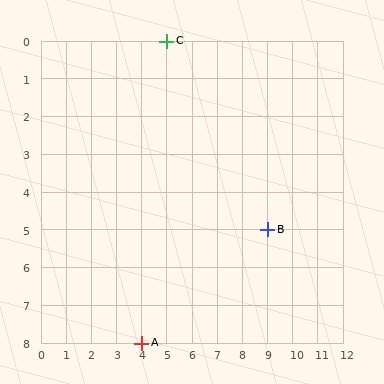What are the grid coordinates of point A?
Point A is at grid coordinates (4, 8).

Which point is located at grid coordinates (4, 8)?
Point A is at (4, 8).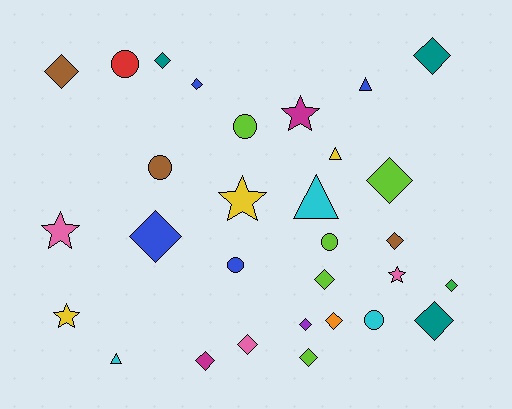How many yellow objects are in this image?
There are 3 yellow objects.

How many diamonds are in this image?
There are 15 diamonds.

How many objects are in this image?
There are 30 objects.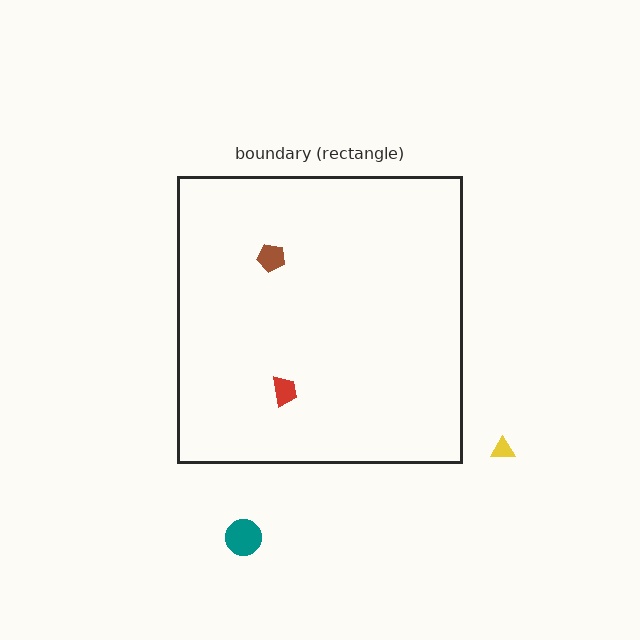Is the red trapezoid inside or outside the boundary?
Inside.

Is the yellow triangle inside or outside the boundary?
Outside.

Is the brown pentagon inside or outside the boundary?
Inside.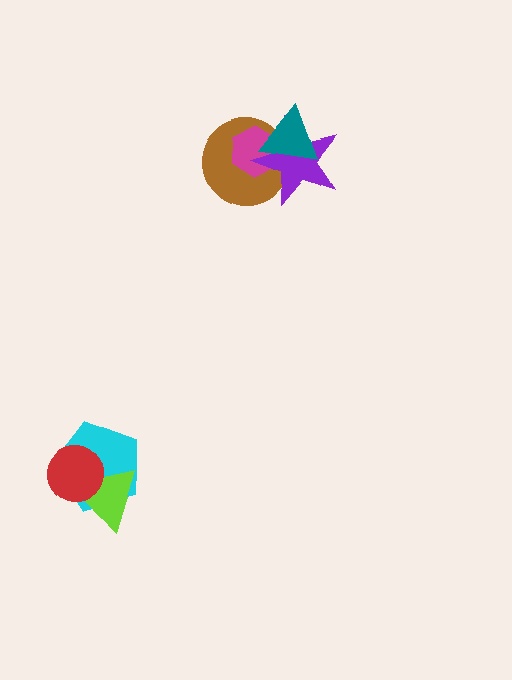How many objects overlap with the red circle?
2 objects overlap with the red circle.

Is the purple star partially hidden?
Yes, it is partially covered by another shape.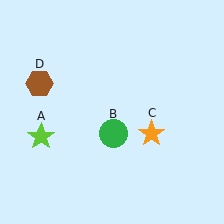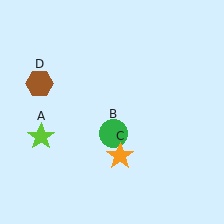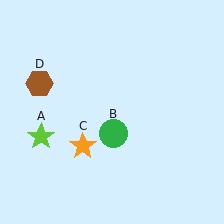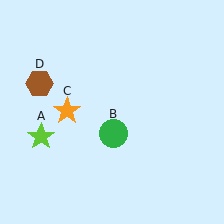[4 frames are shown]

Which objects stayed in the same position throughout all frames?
Lime star (object A) and green circle (object B) and brown hexagon (object D) remained stationary.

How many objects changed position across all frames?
1 object changed position: orange star (object C).